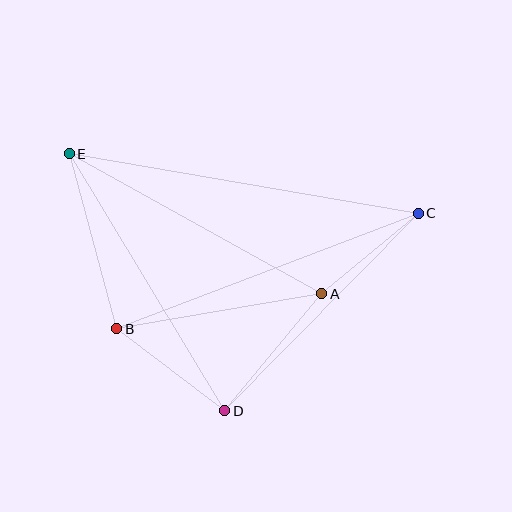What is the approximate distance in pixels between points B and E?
The distance between B and E is approximately 182 pixels.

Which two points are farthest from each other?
Points C and E are farthest from each other.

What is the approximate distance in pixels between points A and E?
The distance between A and E is approximately 289 pixels.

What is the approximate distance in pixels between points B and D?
The distance between B and D is approximately 135 pixels.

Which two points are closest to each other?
Points A and C are closest to each other.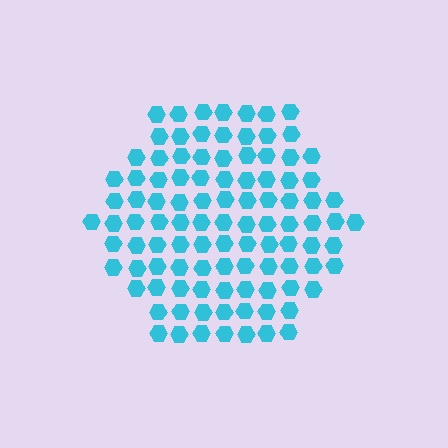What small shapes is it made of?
It is made of small hexagons.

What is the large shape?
The large shape is a hexagon.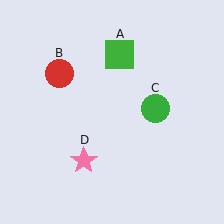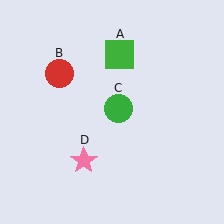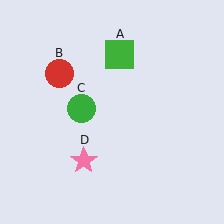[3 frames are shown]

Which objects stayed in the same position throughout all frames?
Green square (object A) and red circle (object B) and pink star (object D) remained stationary.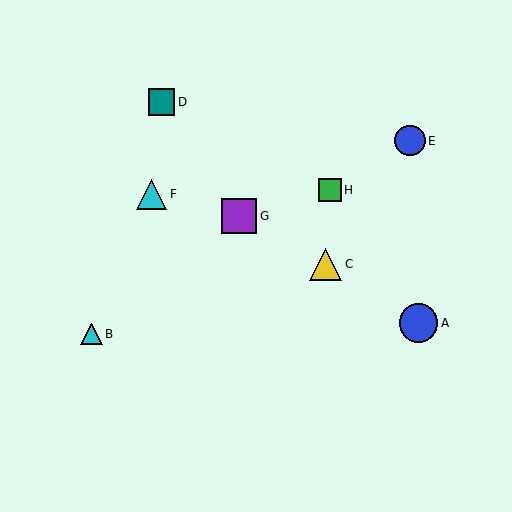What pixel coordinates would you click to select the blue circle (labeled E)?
Click at (410, 141) to select the blue circle E.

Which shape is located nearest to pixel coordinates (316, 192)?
The green square (labeled H) at (330, 190) is nearest to that location.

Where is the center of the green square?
The center of the green square is at (330, 190).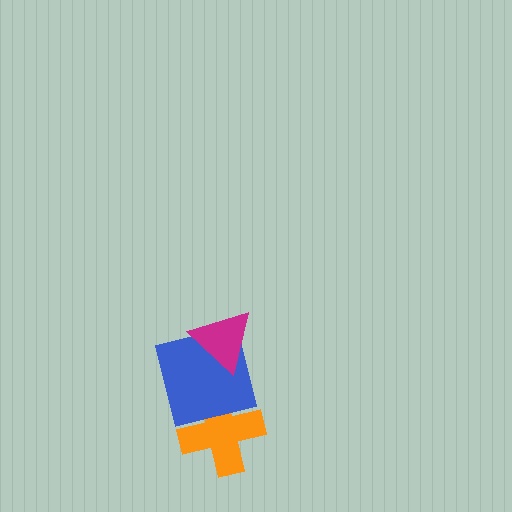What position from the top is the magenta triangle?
The magenta triangle is 1st from the top.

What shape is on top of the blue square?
The magenta triangle is on top of the blue square.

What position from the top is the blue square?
The blue square is 2nd from the top.